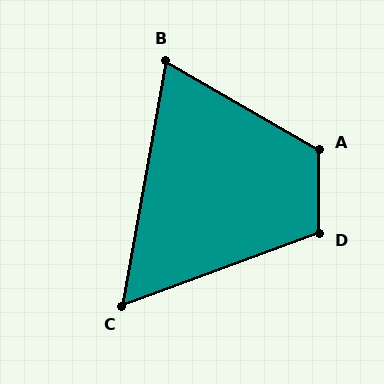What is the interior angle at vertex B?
Approximately 70 degrees (acute).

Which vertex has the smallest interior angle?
C, at approximately 60 degrees.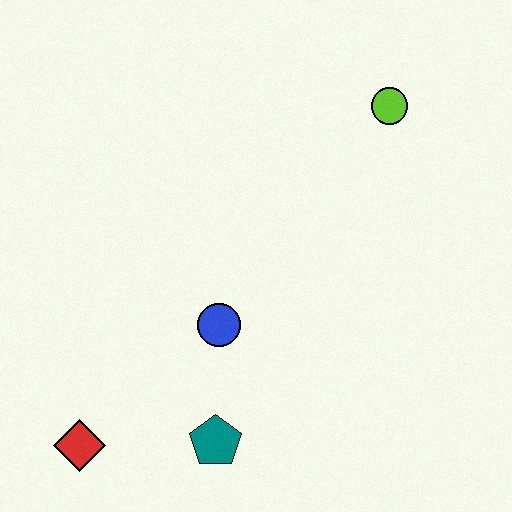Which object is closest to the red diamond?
The teal pentagon is closest to the red diamond.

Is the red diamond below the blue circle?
Yes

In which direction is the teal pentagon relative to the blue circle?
The teal pentagon is below the blue circle.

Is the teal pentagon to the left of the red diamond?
No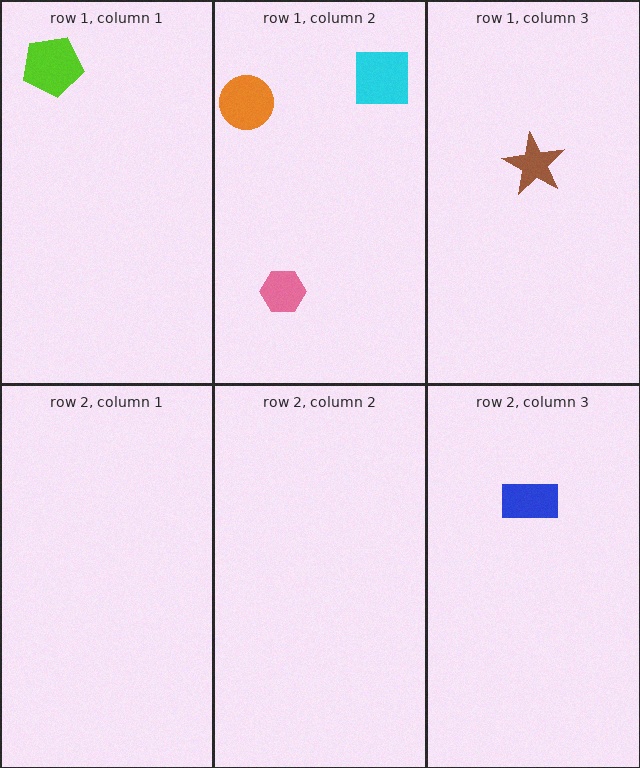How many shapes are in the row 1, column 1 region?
1.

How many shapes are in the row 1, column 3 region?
1.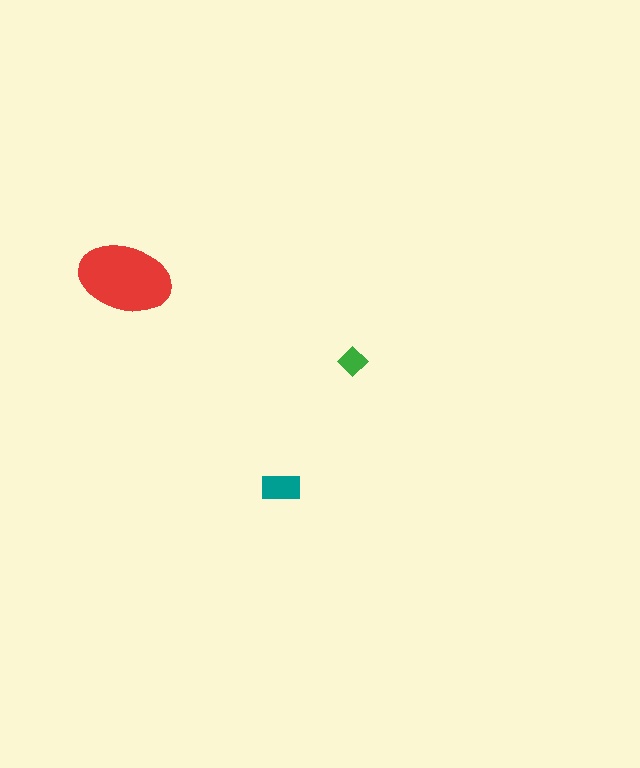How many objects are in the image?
There are 3 objects in the image.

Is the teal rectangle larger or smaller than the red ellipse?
Smaller.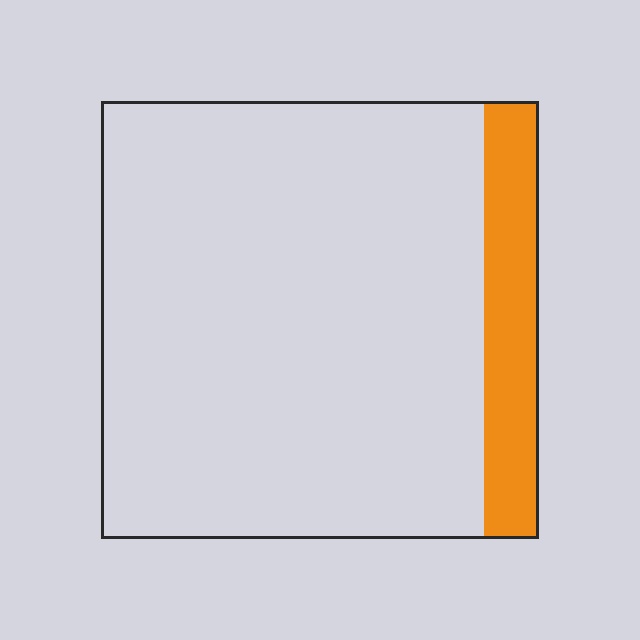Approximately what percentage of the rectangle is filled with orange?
Approximately 15%.